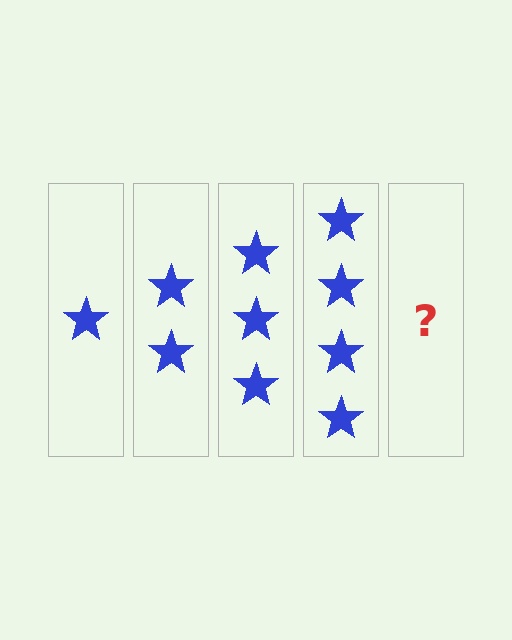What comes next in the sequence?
The next element should be 5 stars.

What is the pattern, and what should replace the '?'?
The pattern is that each step adds one more star. The '?' should be 5 stars.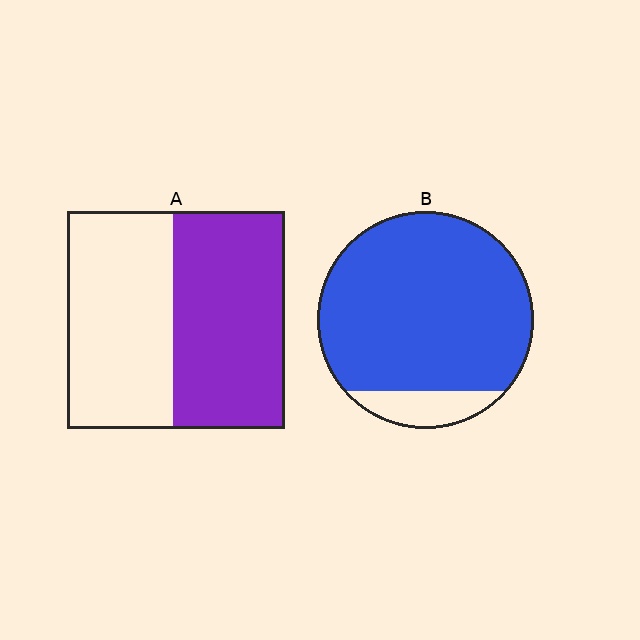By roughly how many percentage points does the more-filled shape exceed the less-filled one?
By roughly 35 percentage points (B over A).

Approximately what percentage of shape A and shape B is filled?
A is approximately 50% and B is approximately 90%.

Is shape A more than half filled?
Roughly half.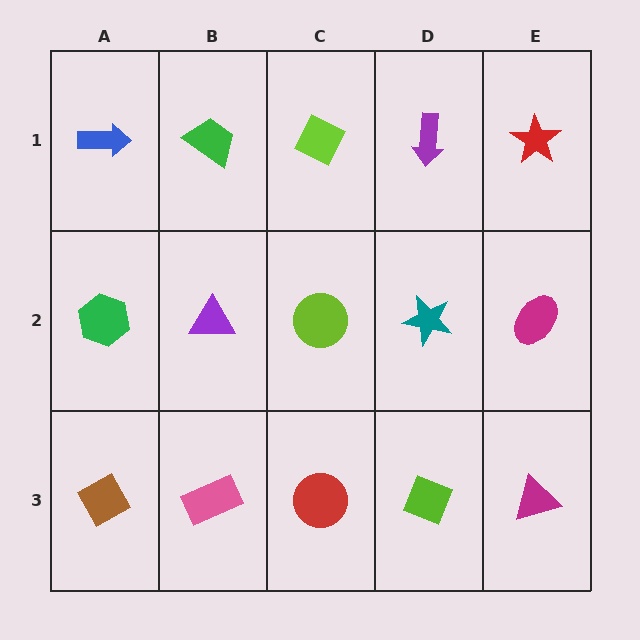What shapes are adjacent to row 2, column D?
A purple arrow (row 1, column D), a lime diamond (row 3, column D), a lime circle (row 2, column C), a magenta ellipse (row 2, column E).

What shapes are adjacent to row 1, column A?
A green hexagon (row 2, column A), a green trapezoid (row 1, column B).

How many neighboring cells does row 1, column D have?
3.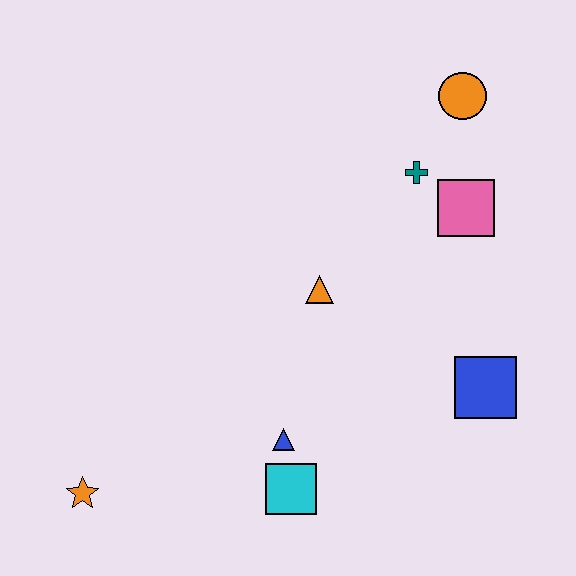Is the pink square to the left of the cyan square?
No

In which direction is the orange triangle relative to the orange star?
The orange triangle is to the right of the orange star.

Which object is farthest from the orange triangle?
The orange star is farthest from the orange triangle.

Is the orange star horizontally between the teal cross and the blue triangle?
No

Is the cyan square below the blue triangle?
Yes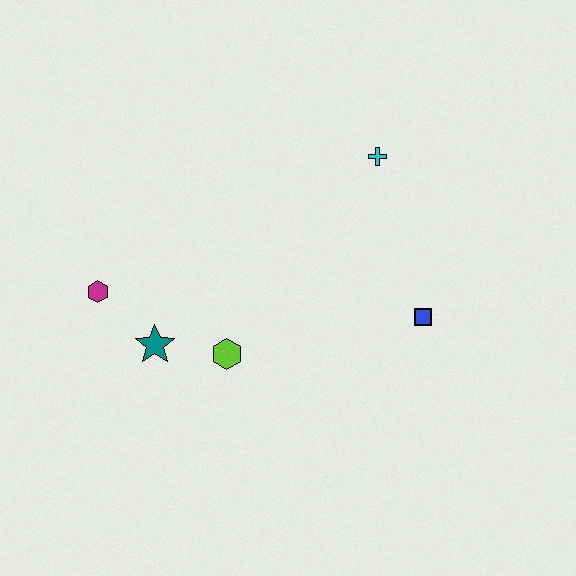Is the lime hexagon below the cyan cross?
Yes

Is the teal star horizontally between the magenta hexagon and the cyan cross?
Yes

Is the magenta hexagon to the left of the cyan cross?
Yes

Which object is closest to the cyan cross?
The blue square is closest to the cyan cross.